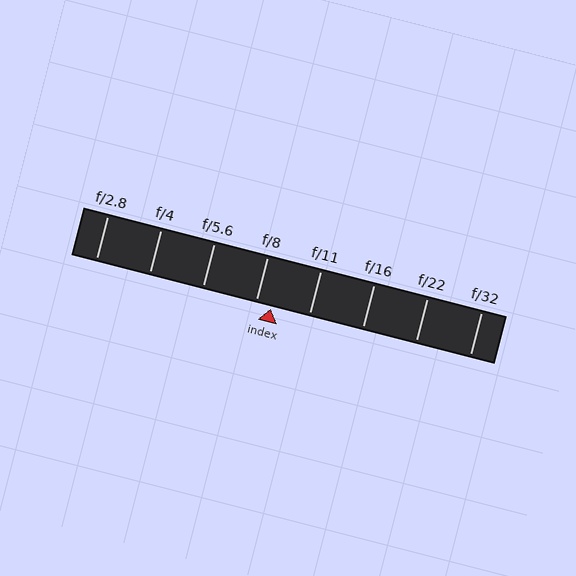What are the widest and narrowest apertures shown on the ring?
The widest aperture shown is f/2.8 and the narrowest is f/32.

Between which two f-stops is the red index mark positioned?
The index mark is between f/8 and f/11.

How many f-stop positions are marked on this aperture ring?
There are 8 f-stop positions marked.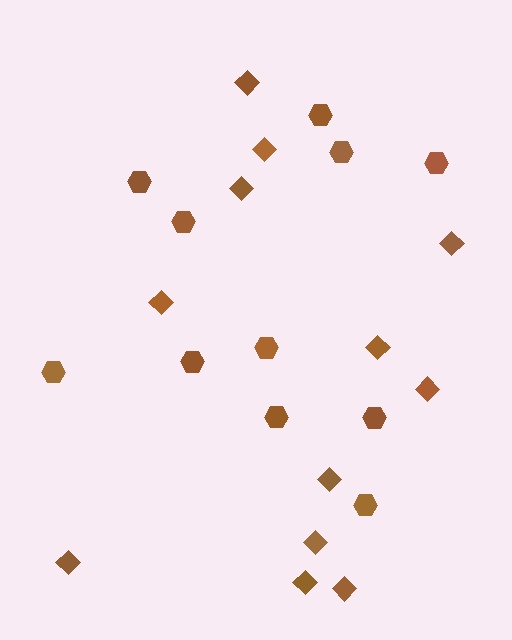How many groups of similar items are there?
There are 2 groups: one group of diamonds (12) and one group of hexagons (11).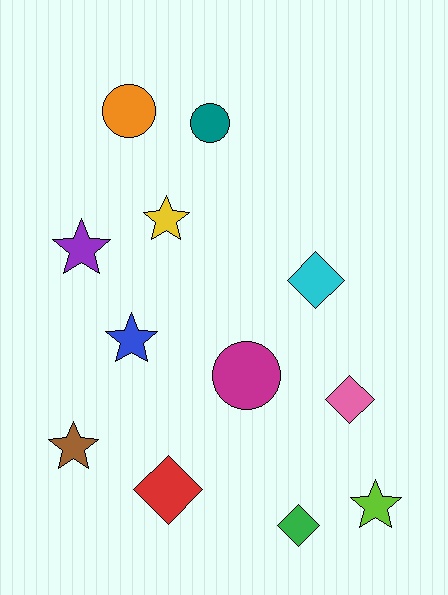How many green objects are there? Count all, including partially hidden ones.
There is 1 green object.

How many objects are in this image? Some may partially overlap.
There are 12 objects.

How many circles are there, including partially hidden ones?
There are 3 circles.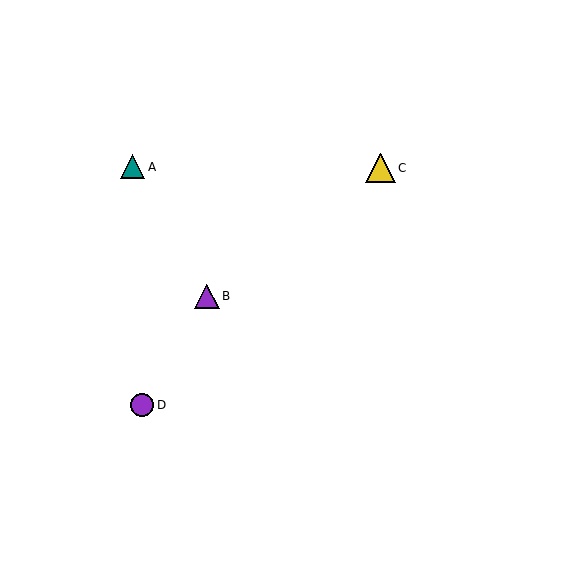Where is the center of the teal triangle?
The center of the teal triangle is at (133, 167).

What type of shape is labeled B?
Shape B is a purple triangle.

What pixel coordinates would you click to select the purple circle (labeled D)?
Click at (142, 405) to select the purple circle D.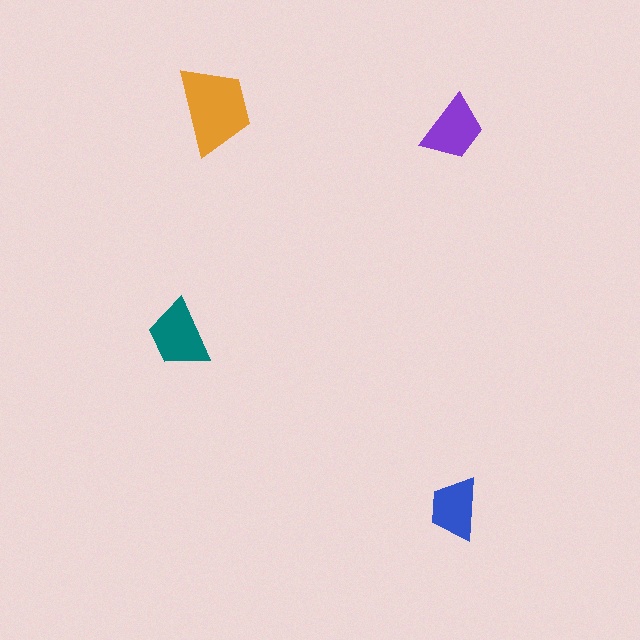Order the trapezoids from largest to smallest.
the orange one, the teal one, the purple one, the blue one.